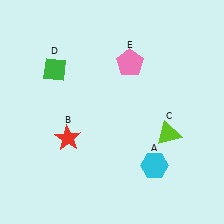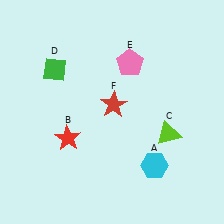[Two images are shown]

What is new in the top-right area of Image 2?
A red star (F) was added in the top-right area of Image 2.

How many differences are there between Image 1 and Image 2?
There is 1 difference between the two images.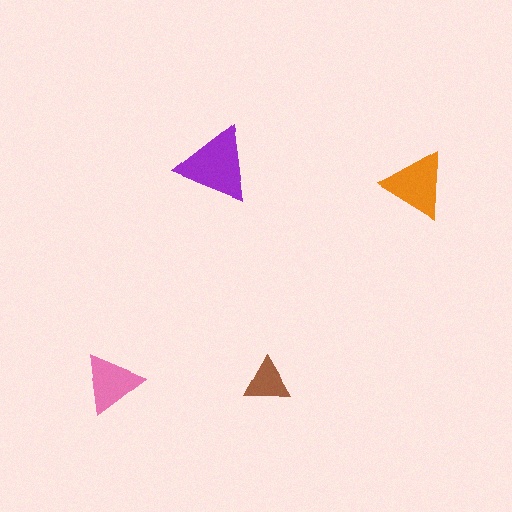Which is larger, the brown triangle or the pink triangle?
The pink one.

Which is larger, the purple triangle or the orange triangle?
The purple one.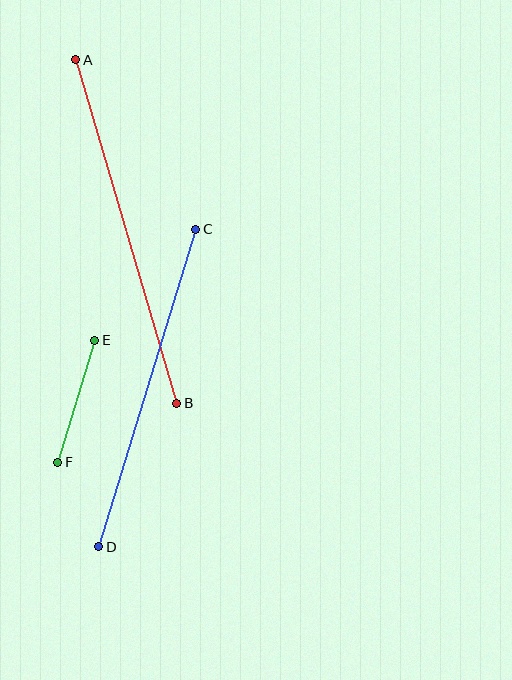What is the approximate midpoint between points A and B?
The midpoint is at approximately (126, 231) pixels.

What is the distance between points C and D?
The distance is approximately 332 pixels.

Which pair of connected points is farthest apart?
Points A and B are farthest apart.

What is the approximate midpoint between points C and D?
The midpoint is at approximately (147, 388) pixels.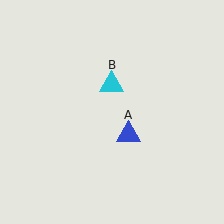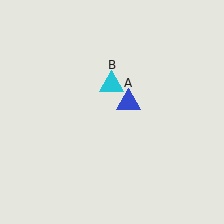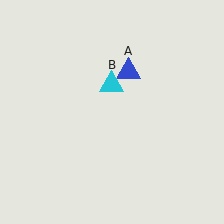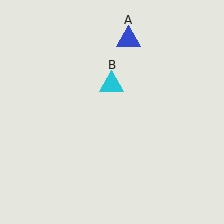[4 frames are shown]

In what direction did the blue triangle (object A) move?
The blue triangle (object A) moved up.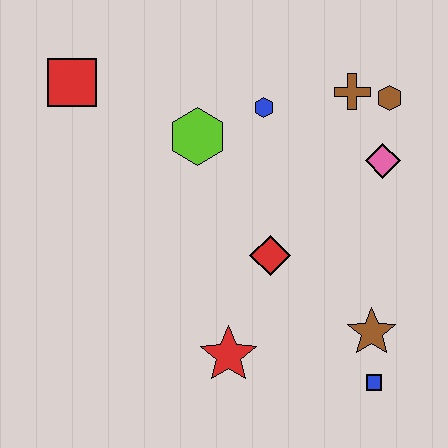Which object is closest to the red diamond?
The red star is closest to the red diamond.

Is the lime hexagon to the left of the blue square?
Yes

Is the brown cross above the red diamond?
Yes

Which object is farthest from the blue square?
The red square is farthest from the blue square.